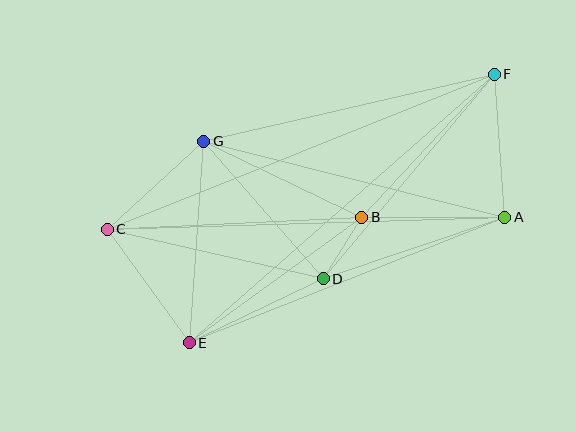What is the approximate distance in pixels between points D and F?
The distance between D and F is approximately 266 pixels.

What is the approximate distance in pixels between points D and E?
The distance between D and E is approximately 149 pixels.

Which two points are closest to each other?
Points B and D are closest to each other.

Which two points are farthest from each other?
Points C and F are farthest from each other.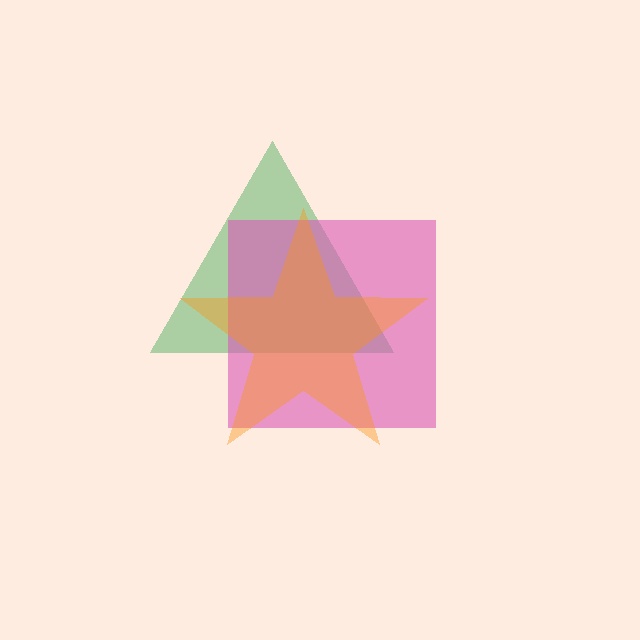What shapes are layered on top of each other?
The layered shapes are: a green triangle, a pink square, an orange star.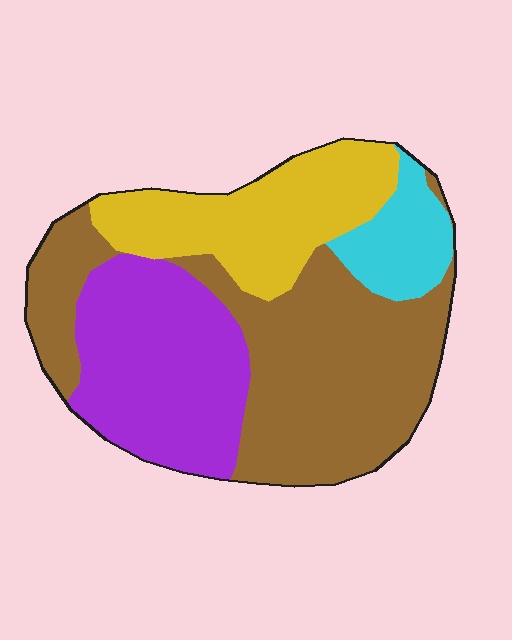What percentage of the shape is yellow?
Yellow covers 22% of the shape.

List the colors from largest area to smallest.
From largest to smallest: brown, purple, yellow, cyan.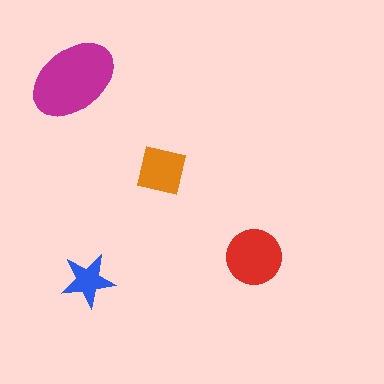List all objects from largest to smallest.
The magenta ellipse, the red circle, the orange square, the blue star.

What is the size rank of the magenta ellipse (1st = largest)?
1st.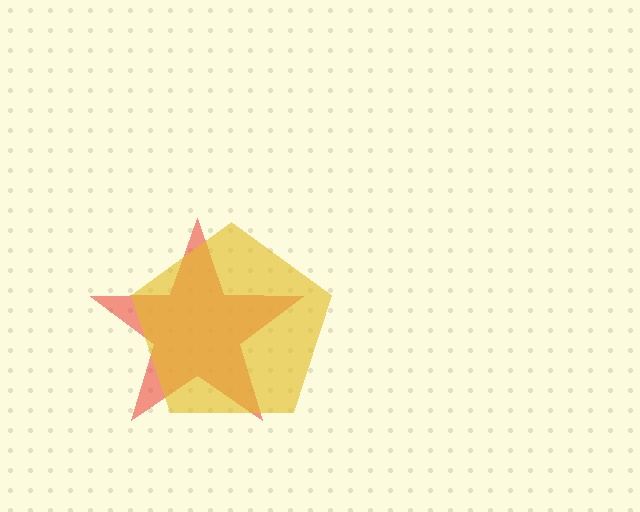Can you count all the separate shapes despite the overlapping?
Yes, there are 2 separate shapes.